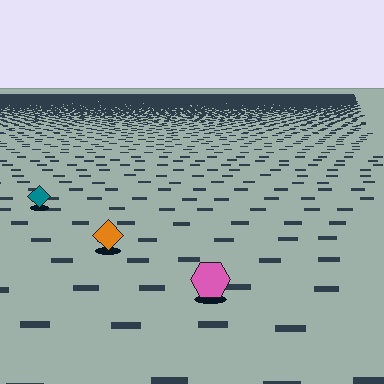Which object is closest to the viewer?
The pink hexagon is closest. The texture marks near it are larger and more spread out.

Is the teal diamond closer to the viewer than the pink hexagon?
No. The pink hexagon is closer — you can tell from the texture gradient: the ground texture is coarser near it.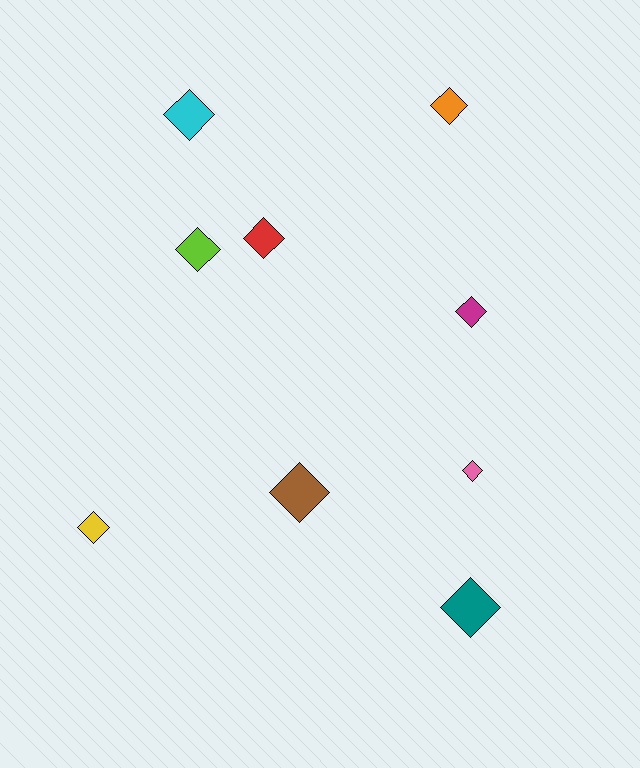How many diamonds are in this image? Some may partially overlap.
There are 9 diamonds.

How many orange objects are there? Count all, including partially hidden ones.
There is 1 orange object.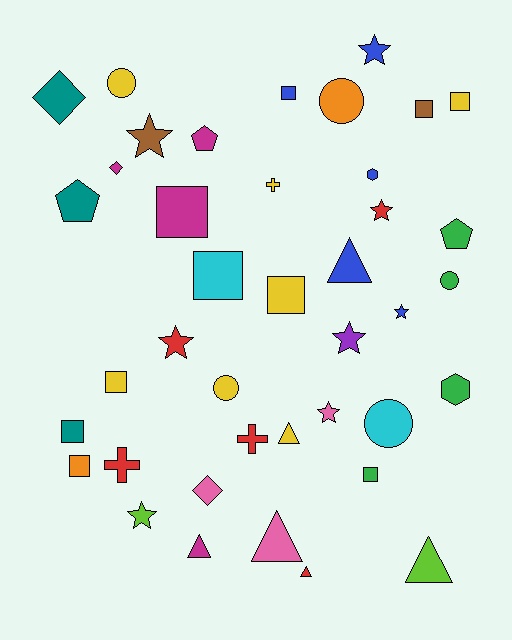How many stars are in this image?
There are 8 stars.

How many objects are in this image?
There are 40 objects.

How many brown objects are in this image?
There are 2 brown objects.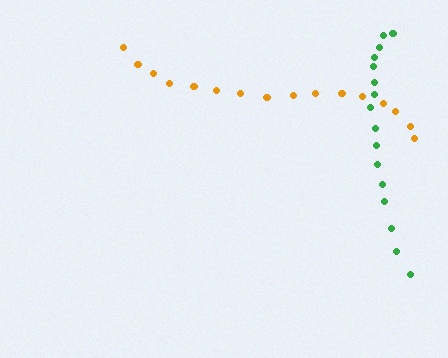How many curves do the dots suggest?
There are 2 distinct paths.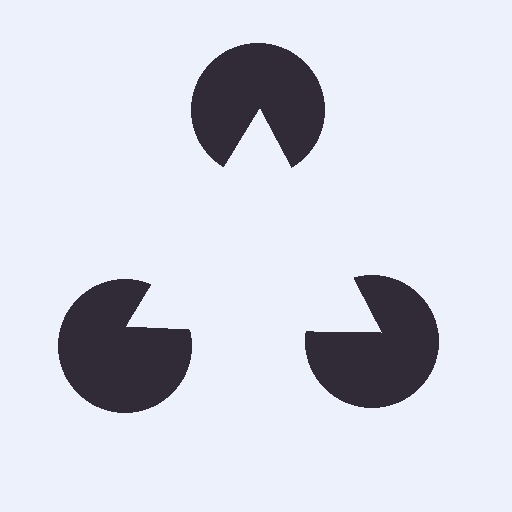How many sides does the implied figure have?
3 sides.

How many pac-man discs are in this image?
There are 3 — one at each vertex of the illusory triangle.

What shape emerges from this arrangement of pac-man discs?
An illusory triangle — its edges are inferred from the aligned wedge cuts in the pac-man discs, not physically drawn.